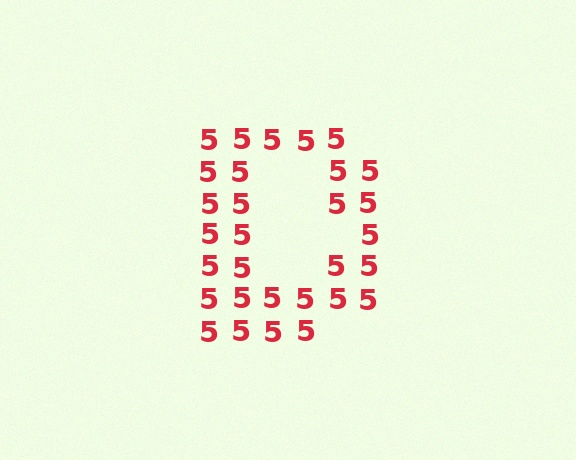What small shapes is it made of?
It is made of small digit 5's.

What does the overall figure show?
The overall figure shows the letter D.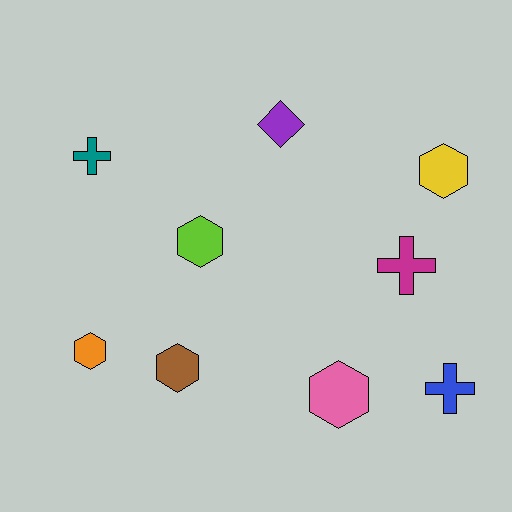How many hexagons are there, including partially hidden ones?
There are 5 hexagons.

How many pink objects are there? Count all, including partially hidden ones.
There is 1 pink object.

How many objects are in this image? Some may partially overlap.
There are 9 objects.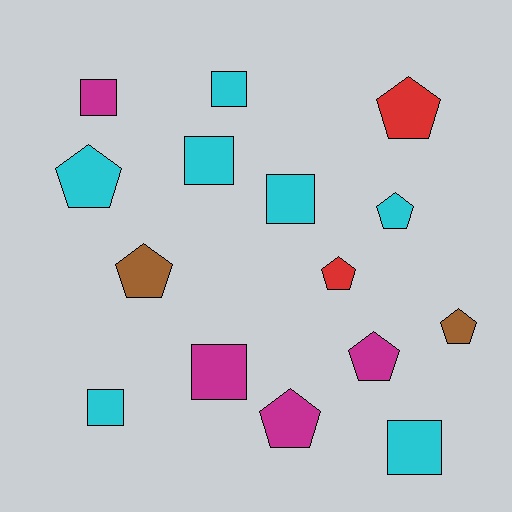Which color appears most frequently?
Cyan, with 7 objects.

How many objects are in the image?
There are 15 objects.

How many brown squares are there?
There are no brown squares.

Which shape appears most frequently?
Pentagon, with 8 objects.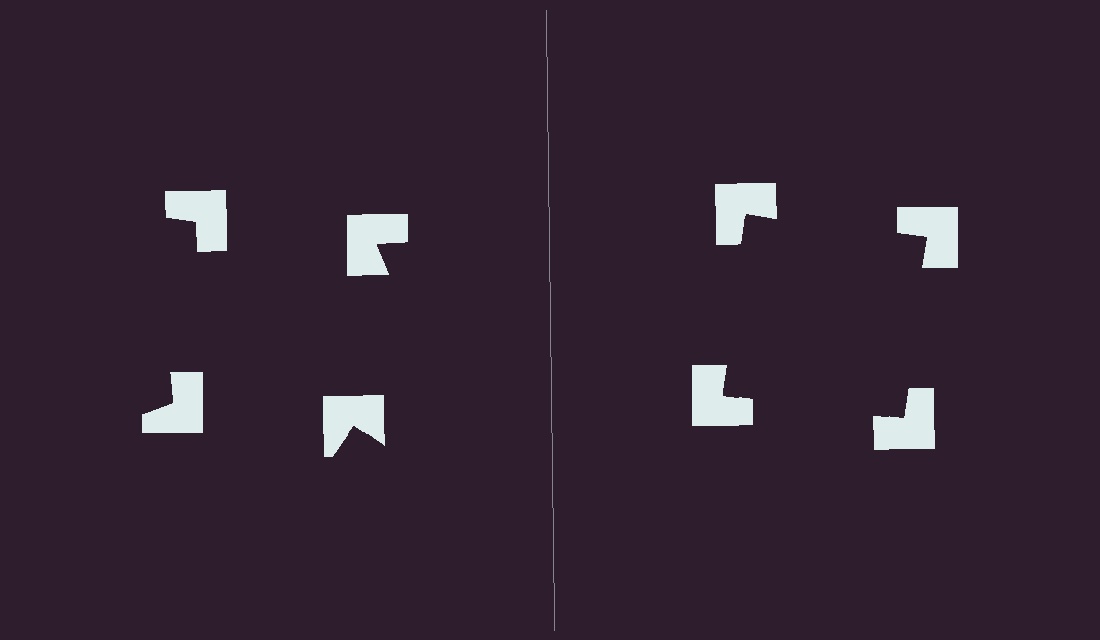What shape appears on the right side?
An illusory square.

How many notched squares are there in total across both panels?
8 — 4 on each side.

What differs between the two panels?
The notched squares are positioned identically on both sides; only the wedge orientations differ. On the right they align to a square; on the left they are misaligned.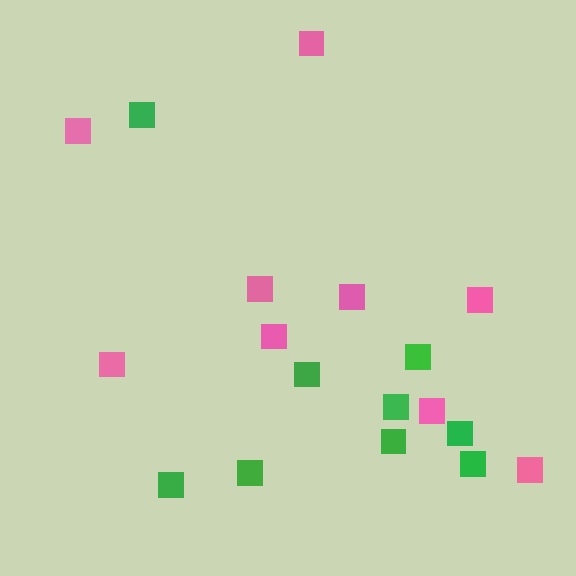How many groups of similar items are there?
There are 2 groups: one group of green squares (9) and one group of pink squares (9).